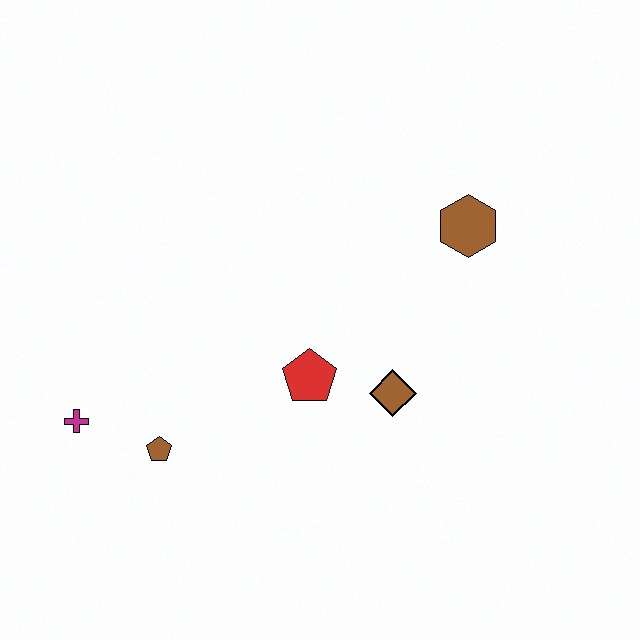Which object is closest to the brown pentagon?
The magenta cross is closest to the brown pentagon.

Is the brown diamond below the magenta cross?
No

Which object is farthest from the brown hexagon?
The magenta cross is farthest from the brown hexagon.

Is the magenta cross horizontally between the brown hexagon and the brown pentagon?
No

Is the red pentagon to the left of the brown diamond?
Yes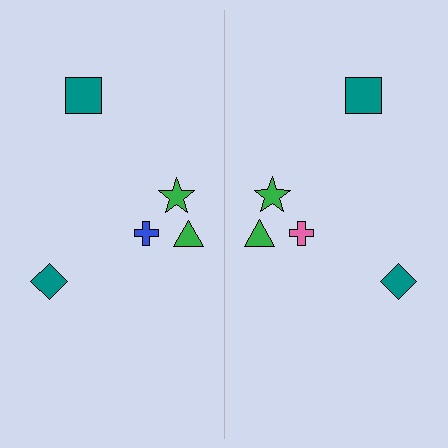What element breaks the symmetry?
The pink cross on the right side breaks the symmetry — its mirror counterpart is blue.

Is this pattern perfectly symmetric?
No, the pattern is not perfectly symmetric. The pink cross on the right side breaks the symmetry — its mirror counterpart is blue.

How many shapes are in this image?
There are 10 shapes in this image.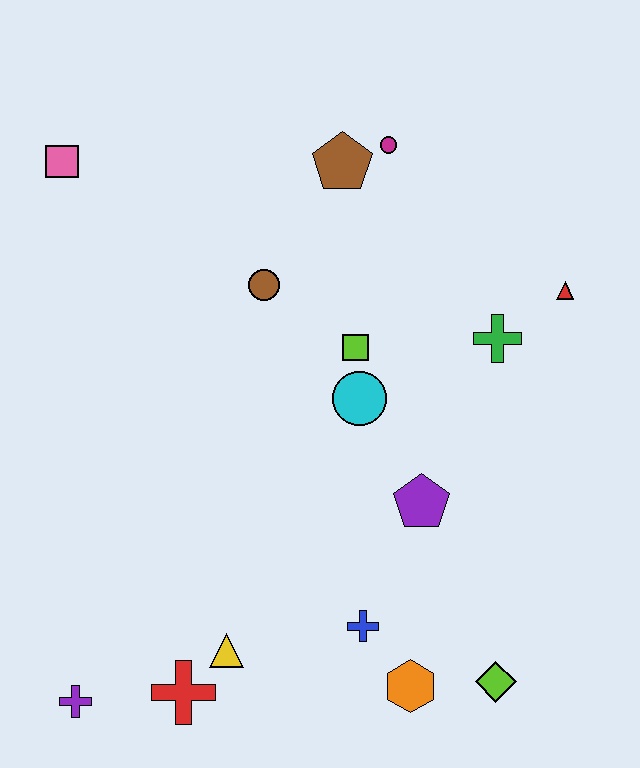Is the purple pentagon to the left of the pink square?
No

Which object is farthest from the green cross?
The purple cross is farthest from the green cross.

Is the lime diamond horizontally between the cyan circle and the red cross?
No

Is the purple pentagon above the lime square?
No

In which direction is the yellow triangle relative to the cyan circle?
The yellow triangle is below the cyan circle.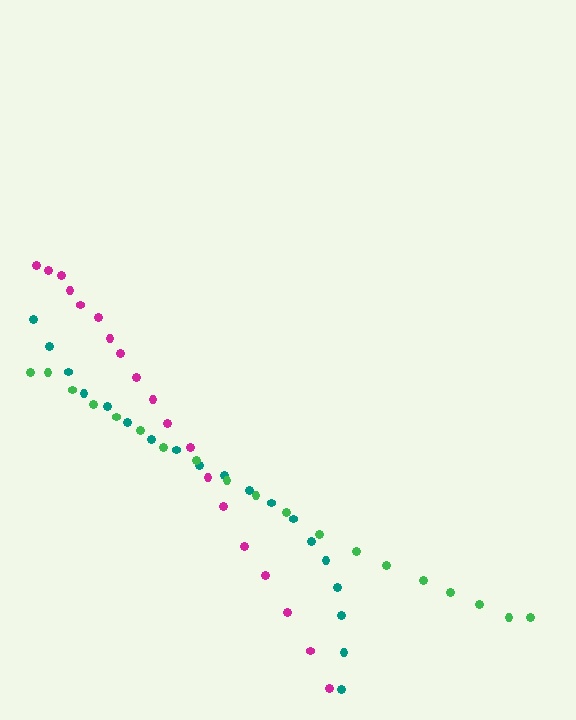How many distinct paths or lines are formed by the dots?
There are 3 distinct paths.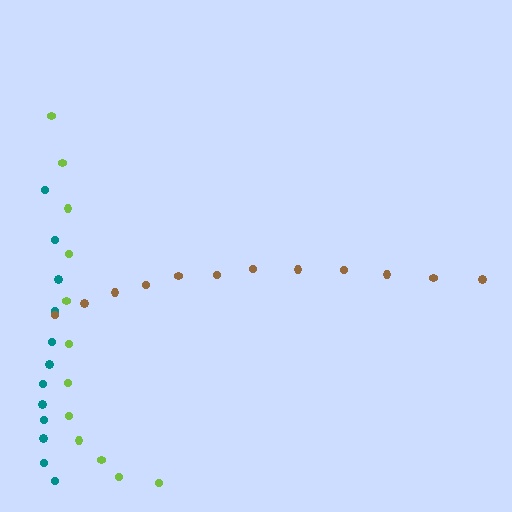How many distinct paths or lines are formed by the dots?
There are 3 distinct paths.